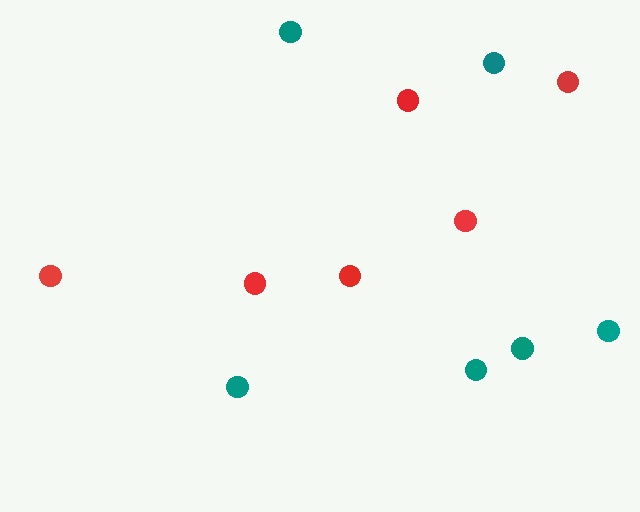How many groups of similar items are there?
There are 2 groups: one group of red circles (6) and one group of teal circles (6).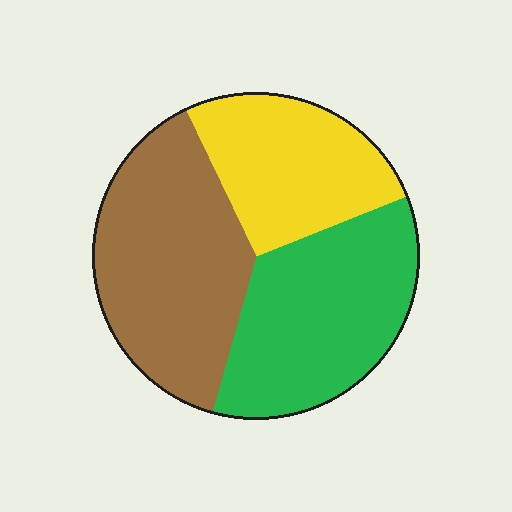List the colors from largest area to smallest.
From largest to smallest: brown, green, yellow.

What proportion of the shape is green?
Green covers roughly 35% of the shape.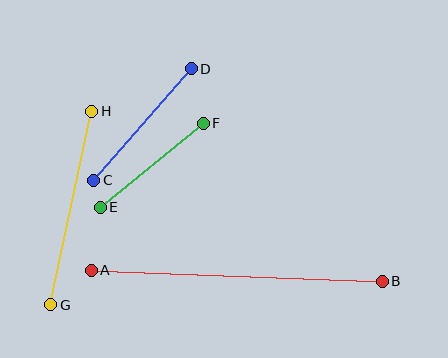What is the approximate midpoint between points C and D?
The midpoint is at approximately (143, 124) pixels.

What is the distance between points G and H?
The distance is approximately 198 pixels.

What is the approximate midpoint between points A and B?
The midpoint is at approximately (237, 276) pixels.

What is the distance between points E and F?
The distance is approximately 133 pixels.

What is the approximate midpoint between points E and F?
The midpoint is at approximately (152, 165) pixels.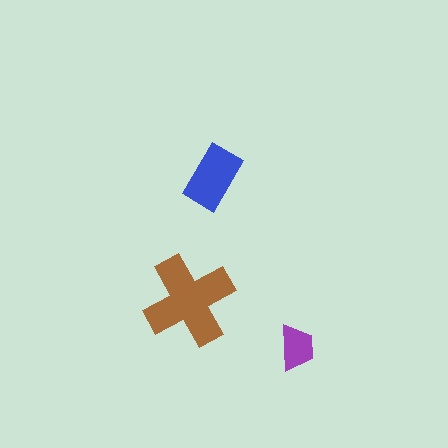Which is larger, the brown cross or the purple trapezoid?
The brown cross.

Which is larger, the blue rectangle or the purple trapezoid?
The blue rectangle.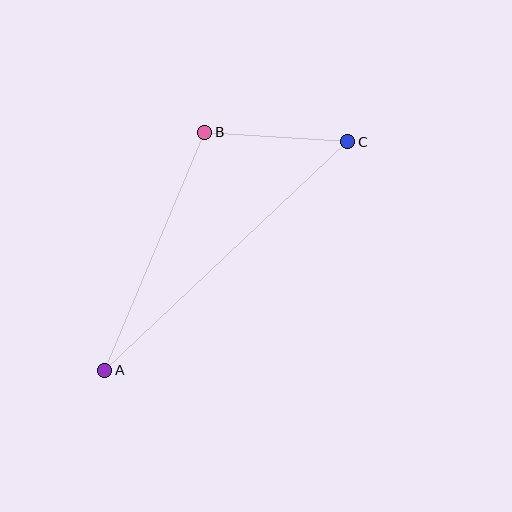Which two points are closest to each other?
Points B and C are closest to each other.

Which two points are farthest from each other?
Points A and C are farthest from each other.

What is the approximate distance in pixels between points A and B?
The distance between A and B is approximately 258 pixels.